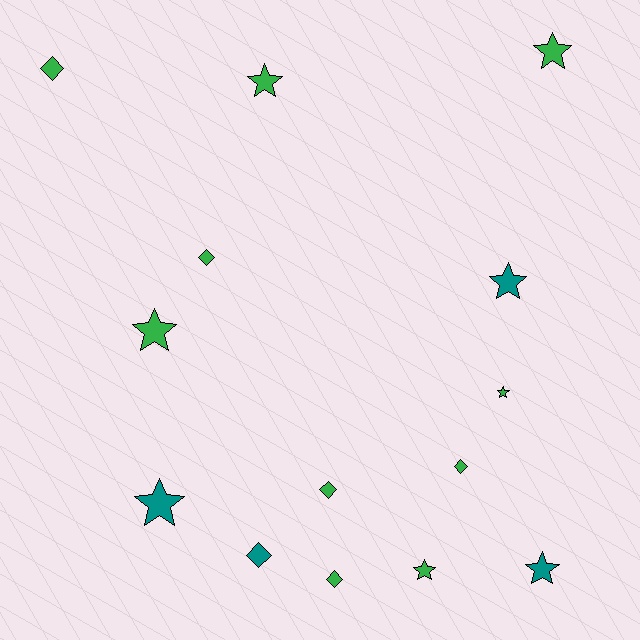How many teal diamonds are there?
There is 1 teal diamond.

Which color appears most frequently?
Green, with 10 objects.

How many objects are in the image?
There are 14 objects.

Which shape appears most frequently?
Star, with 8 objects.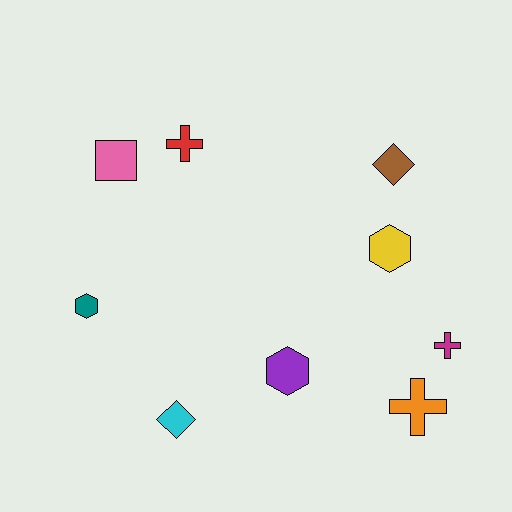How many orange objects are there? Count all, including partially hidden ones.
There is 1 orange object.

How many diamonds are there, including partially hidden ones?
There are 2 diamonds.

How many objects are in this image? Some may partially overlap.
There are 9 objects.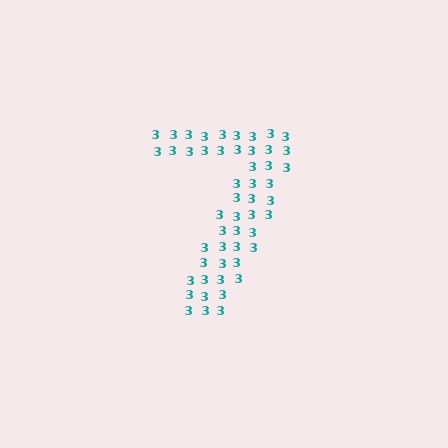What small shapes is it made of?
It is made of small digit 3's.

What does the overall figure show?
The overall figure shows the digit 7.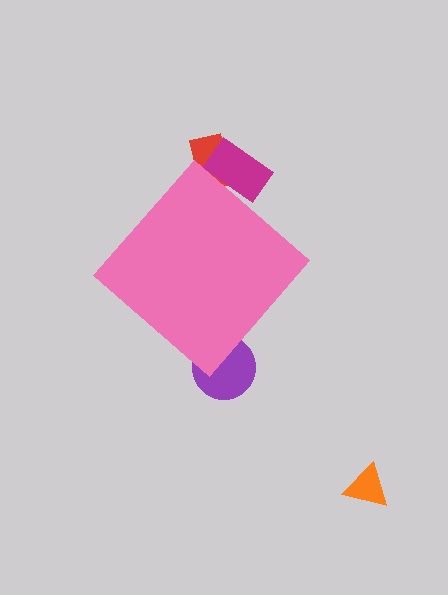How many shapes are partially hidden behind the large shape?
3 shapes are partially hidden.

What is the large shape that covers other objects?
A pink diamond.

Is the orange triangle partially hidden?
No, the orange triangle is fully visible.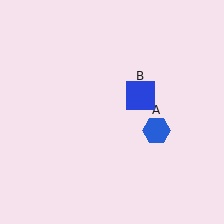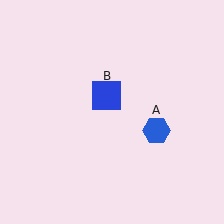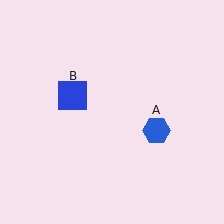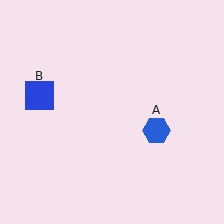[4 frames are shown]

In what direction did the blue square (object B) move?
The blue square (object B) moved left.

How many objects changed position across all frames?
1 object changed position: blue square (object B).